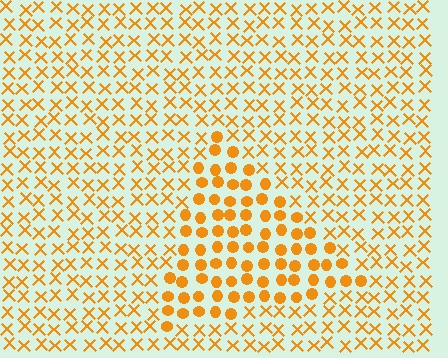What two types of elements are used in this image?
The image uses circles inside the triangle region and X marks outside it.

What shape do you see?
I see a triangle.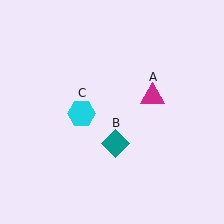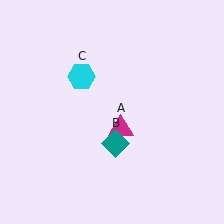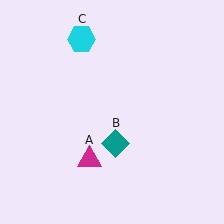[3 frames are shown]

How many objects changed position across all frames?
2 objects changed position: magenta triangle (object A), cyan hexagon (object C).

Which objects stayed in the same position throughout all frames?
Teal diamond (object B) remained stationary.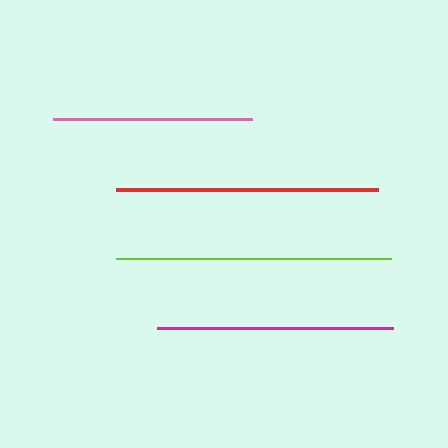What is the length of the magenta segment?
The magenta segment is approximately 236 pixels long.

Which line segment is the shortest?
The pink line is the shortest at approximately 199 pixels.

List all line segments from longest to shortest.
From longest to shortest: lime, red, magenta, pink.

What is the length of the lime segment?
The lime segment is approximately 275 pixels long.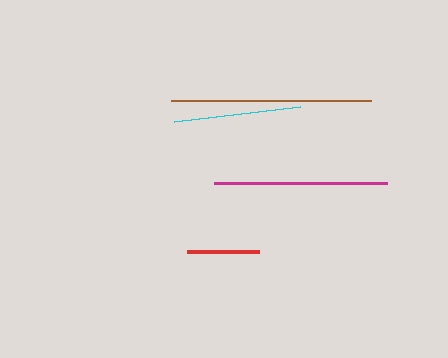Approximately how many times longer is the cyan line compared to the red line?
The cyan line is approximately 1.8 times the length of the red line.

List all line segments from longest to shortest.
From longest to shortest: brown, magenta, cyan, red.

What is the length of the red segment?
The red segment is approximately 72 pixels long.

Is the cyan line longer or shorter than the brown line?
The brown line is longer than the cyan line.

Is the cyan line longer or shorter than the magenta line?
The magenta line is longer than the cyan line.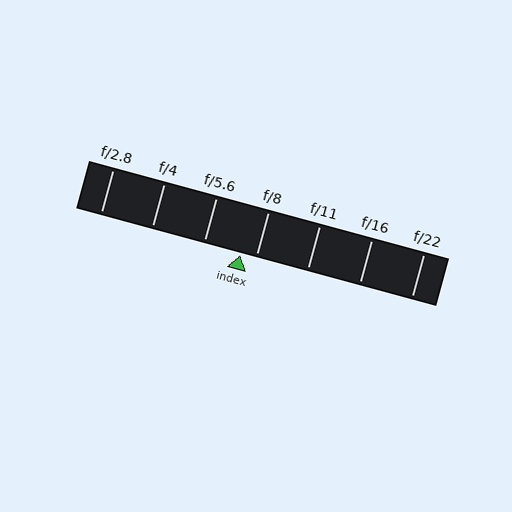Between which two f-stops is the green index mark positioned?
The index mark is between f/5.6 and f/8.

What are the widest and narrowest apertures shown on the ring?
The widest aperture shown is f/2.8 and the narrowest is f/22.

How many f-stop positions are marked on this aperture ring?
There are 7 f-stop positions marked.